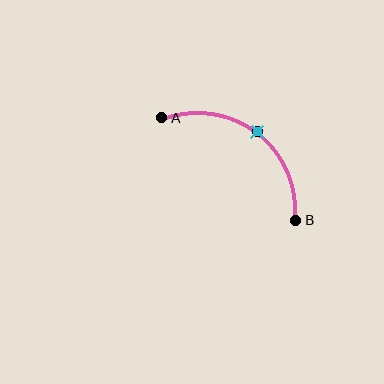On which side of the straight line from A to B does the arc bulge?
The arc bulges above and to the right of the straight line connecting A and B.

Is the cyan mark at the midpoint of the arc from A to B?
Yes. The cyan mark lies on the arc at equal arc-length from both A and B — it is the arc midpoint.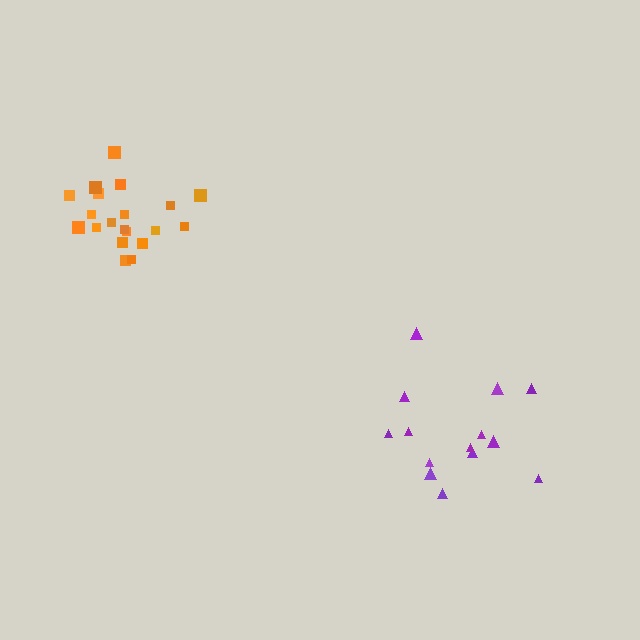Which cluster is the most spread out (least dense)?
Purple.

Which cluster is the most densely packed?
Orange.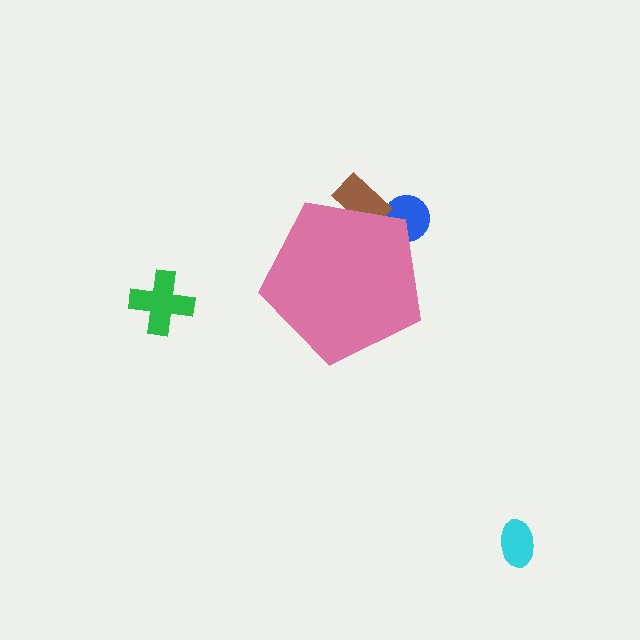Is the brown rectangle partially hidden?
Yes, the brown rectangle is partially hidden behind the pink pentagon.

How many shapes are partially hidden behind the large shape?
2 shapes are partially hidden.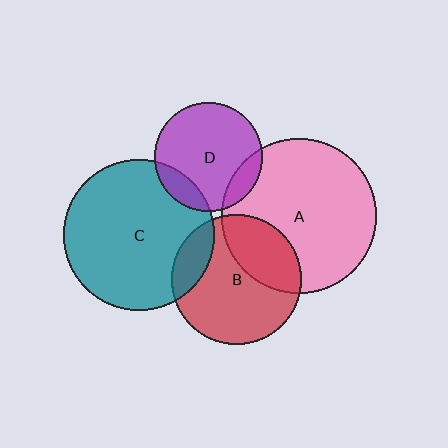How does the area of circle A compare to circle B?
Approximately 1.4 times.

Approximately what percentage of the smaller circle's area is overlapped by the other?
Approximately 30%.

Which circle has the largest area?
Circle A (pink).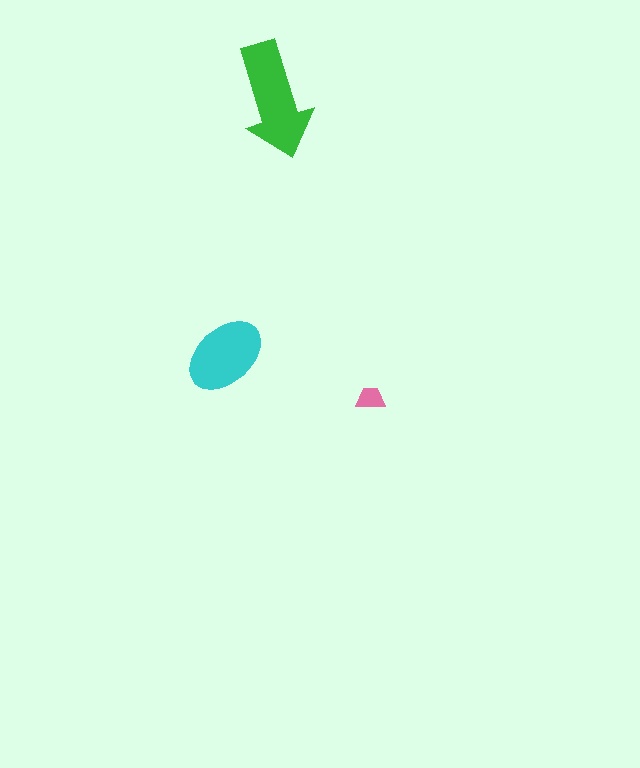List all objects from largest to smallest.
The green arrow, the cyan ellipse, the pink trapezoid.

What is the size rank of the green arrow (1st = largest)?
1st.